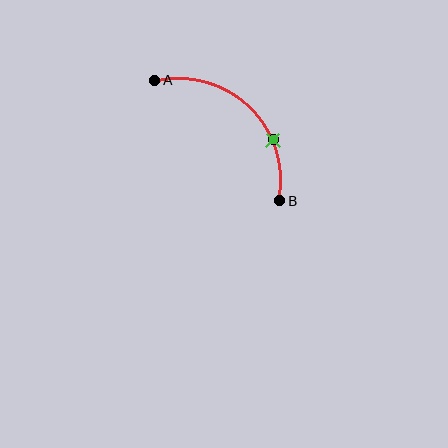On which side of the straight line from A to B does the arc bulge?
The arc bulges above and to the right of the straight line connecting A and B.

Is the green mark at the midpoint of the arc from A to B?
No. The green mark lies on the arc but is closer to endpoint B. The arc midpoint would be at the point on the curve equidistant along the arc from both A and B.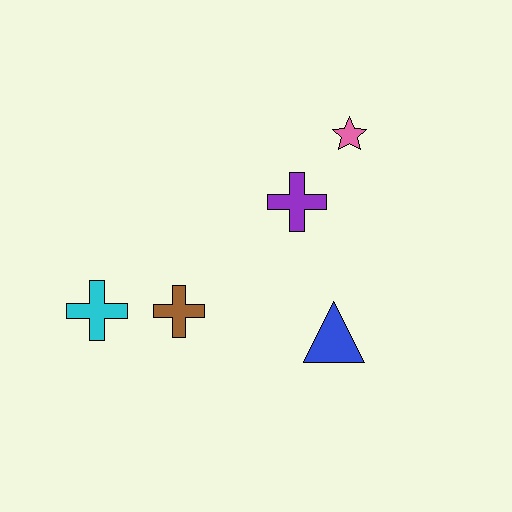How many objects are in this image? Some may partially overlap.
There are 5 objects.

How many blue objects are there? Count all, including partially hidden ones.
There is 1 blue object.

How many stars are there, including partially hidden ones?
There is 1 star.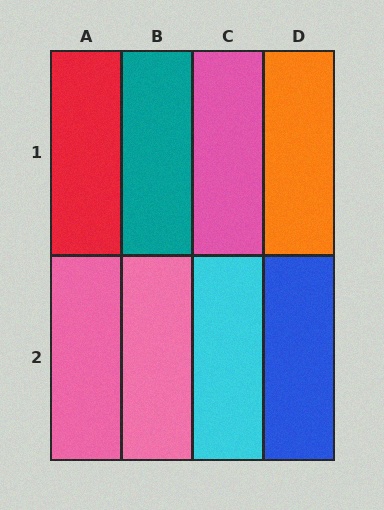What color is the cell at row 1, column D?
Orange.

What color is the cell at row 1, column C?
Pink.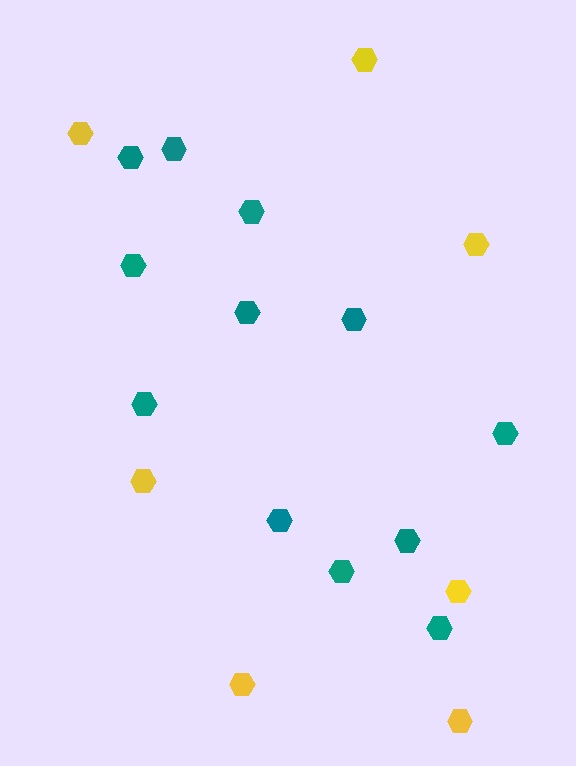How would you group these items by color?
There are 2 groups: one group of teal hexagons (12) and one group of yellow hexagons (7).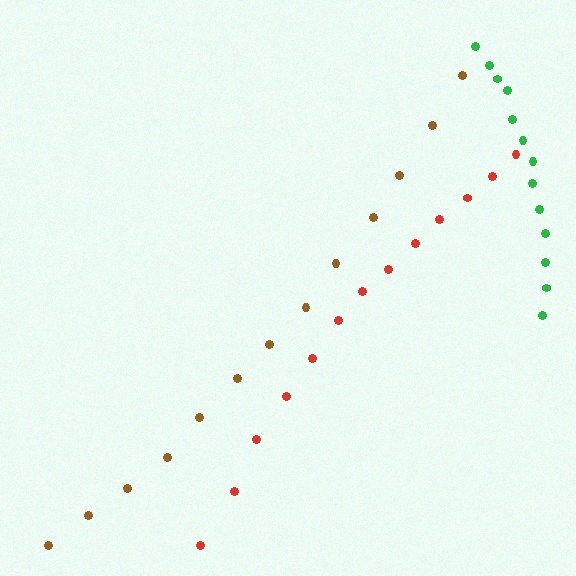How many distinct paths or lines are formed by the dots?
There are 3 distinct paths.